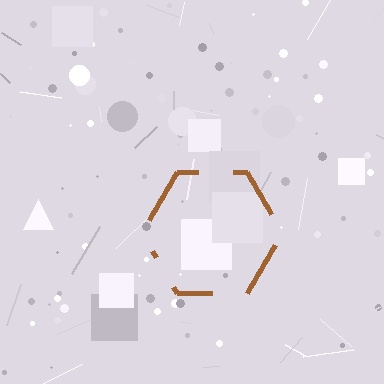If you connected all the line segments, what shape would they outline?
They would outline a hexagon.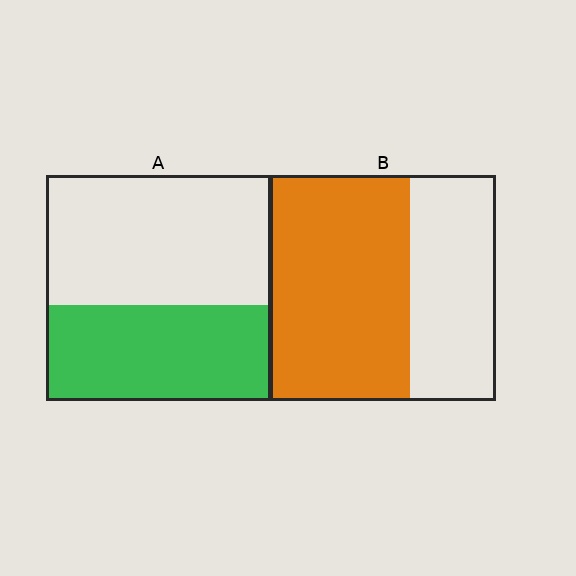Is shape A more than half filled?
No.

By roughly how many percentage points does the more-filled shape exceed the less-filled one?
By roughly 20 percentage points (B over A).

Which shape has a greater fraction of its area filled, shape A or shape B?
Shape B.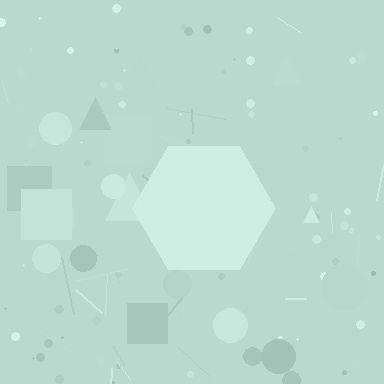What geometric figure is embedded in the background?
A hexagon is embedded in the background.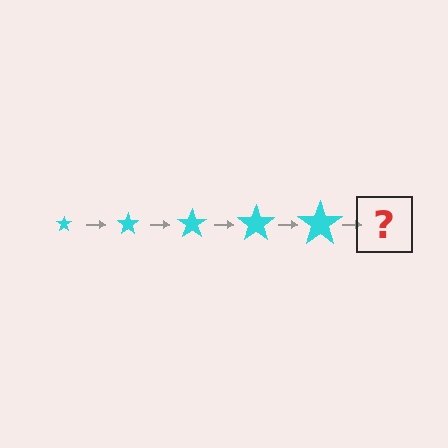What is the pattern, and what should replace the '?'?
The pattern is that the star gets progressively larger each step. The '?' should be a cyan star, larger than the previous one.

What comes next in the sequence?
The next element should be a cyan star, larger than the previous one.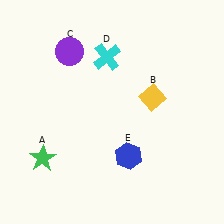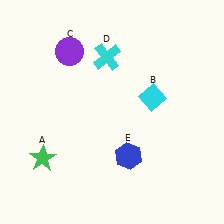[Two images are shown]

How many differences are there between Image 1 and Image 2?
There is 1 difference between the two images.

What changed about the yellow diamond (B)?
In Image 1, B is yellow. In Image 2, it changed to cyan.